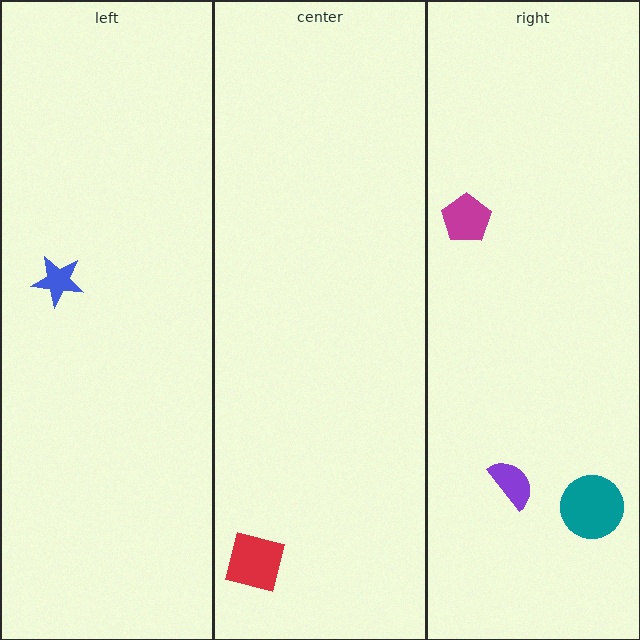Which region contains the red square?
The center region.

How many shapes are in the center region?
1.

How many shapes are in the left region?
1.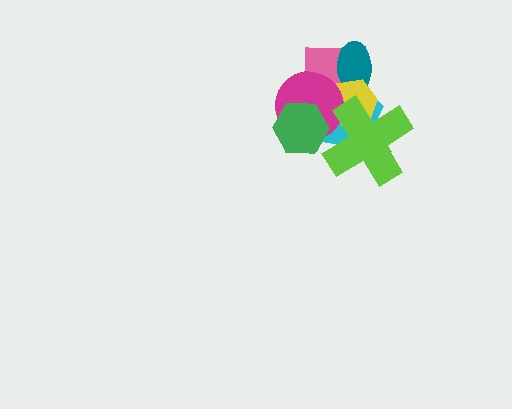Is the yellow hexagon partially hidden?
Yes, it is partially covered by another shape.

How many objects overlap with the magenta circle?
5 objects overlap with the magenta circle.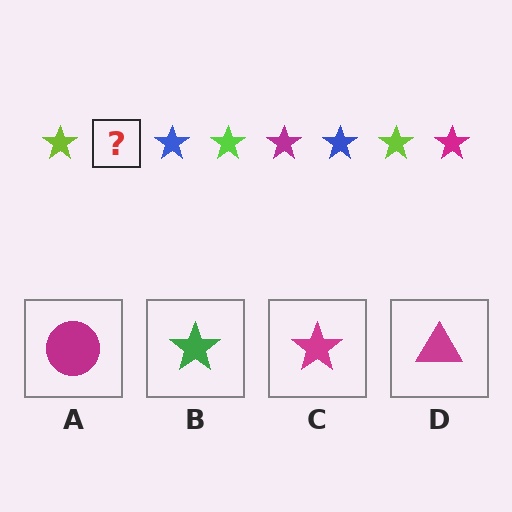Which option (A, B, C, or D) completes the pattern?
C.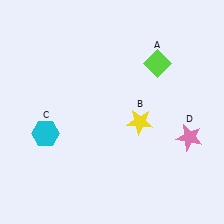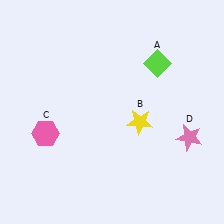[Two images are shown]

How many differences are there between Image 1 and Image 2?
There is 1 difference between the two images.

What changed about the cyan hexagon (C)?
In Image 1, C is cyan. In Image 2, it changed to pink.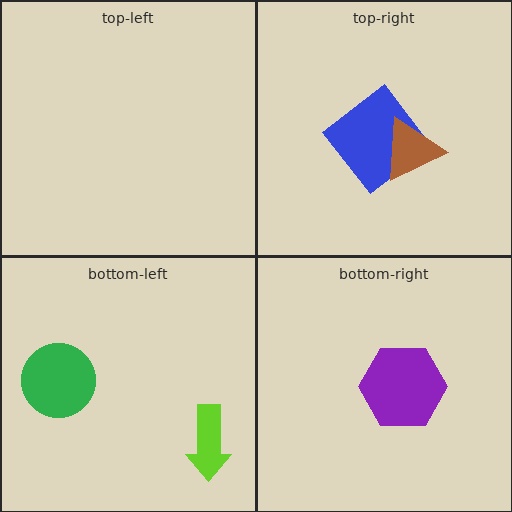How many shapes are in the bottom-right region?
1.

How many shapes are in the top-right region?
2.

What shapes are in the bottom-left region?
The lime arrow, the green circle.